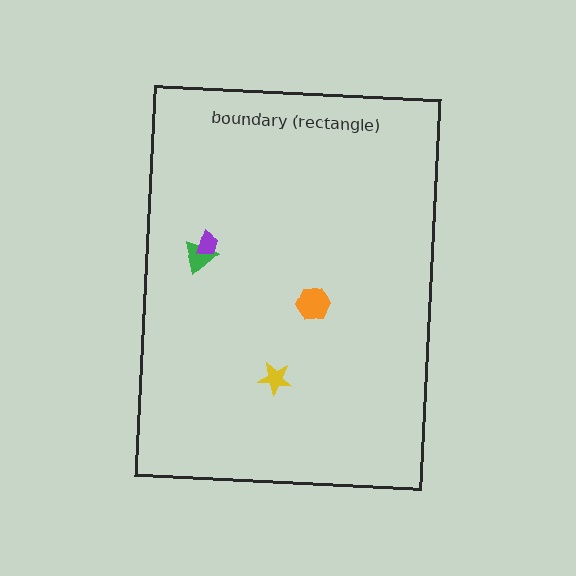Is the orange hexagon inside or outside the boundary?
Inside.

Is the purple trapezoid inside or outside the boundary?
Inside.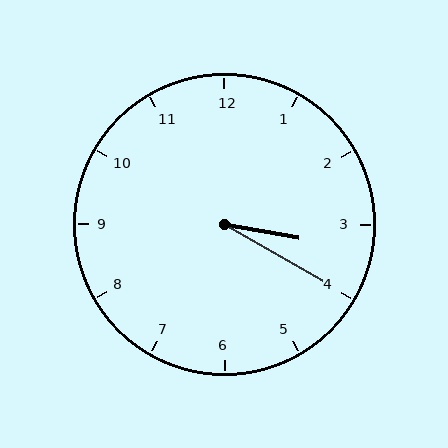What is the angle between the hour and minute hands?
Approximately 20 degrees.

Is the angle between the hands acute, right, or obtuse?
It is acute.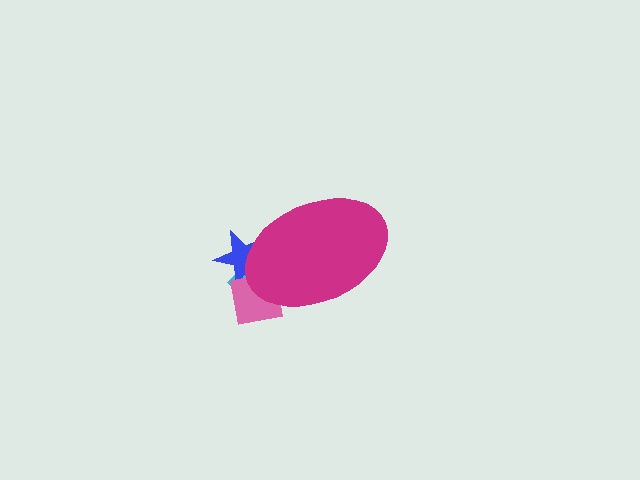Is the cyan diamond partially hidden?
Yes, the cyan diamond is partially hidden behind the magenta ellipse.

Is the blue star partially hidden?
Yes, the blue star is partially hidden behind the magenta ellipse.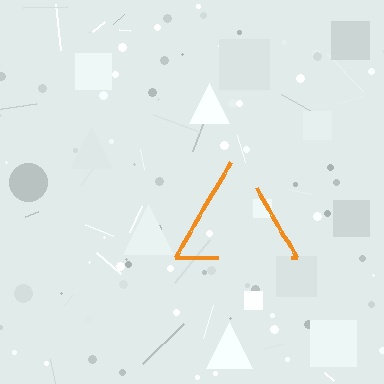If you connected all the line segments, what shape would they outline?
They would outline a triangle.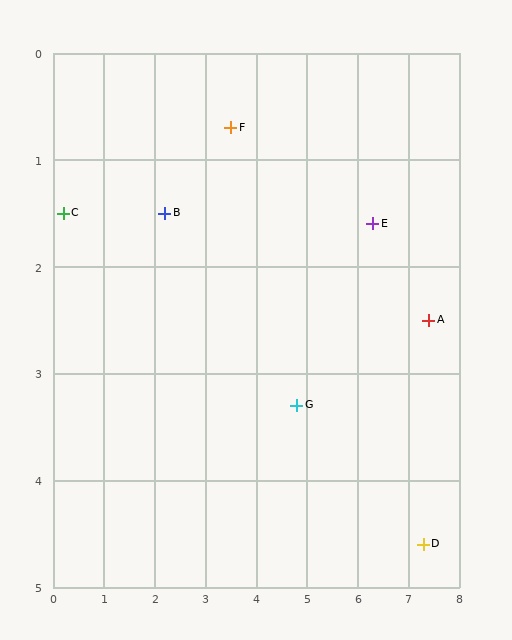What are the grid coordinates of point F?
Point F is at approximately (3.5, 0.7).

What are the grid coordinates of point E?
Point E is at approximately (6.3, 1.6).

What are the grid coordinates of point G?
Point G is at approximately (4.8, 3.3).